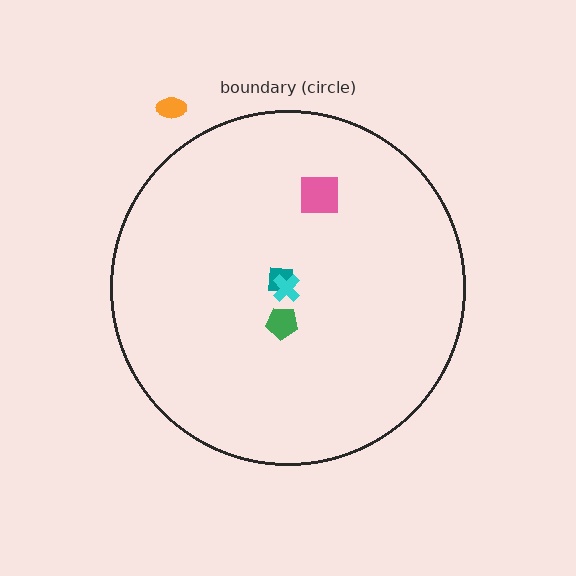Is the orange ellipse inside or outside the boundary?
Outside.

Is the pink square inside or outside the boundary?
Inside.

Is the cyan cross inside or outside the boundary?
Inside.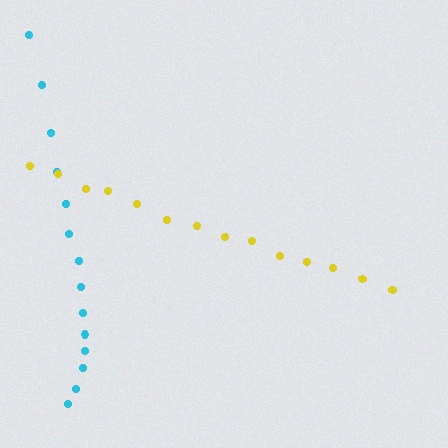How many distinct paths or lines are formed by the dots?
There are 2 distinct paths.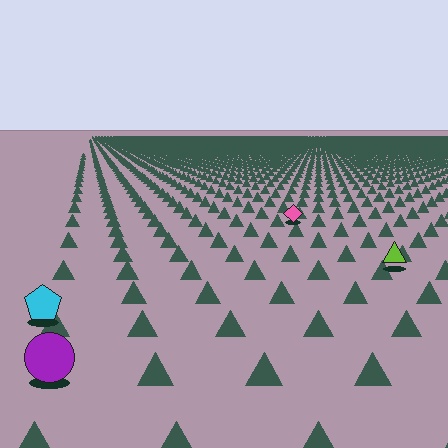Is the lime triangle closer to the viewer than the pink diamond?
Yes. The lime triangle is closer — you can tell from the texture gradient: the ground texture is coarser near it.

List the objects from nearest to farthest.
From nearest to farthest: the purple circle, the cyan pentagon, the lime triangle, the pink diamond.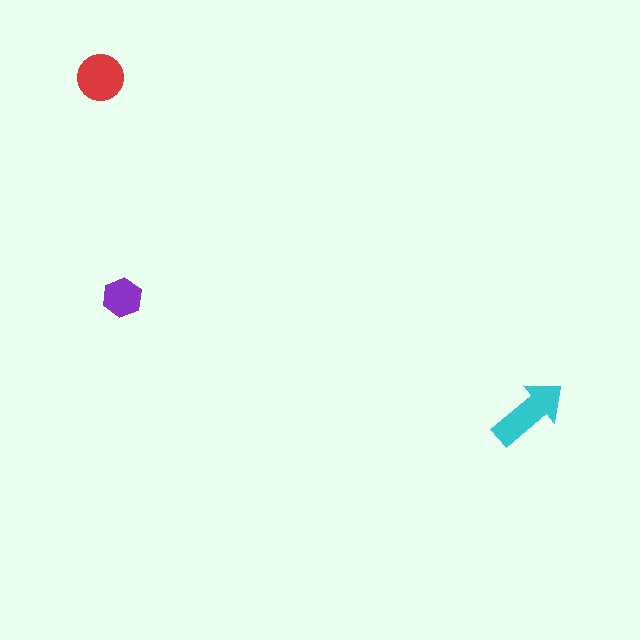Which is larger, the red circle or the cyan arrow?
The cyan arrow.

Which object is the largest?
The cyan arrow.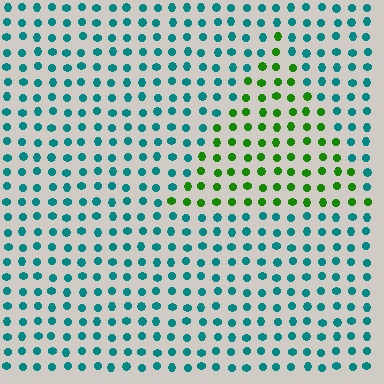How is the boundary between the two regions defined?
The boundary is defined purely by a slight shift in hue (about 66 degrees). Spacing, size, and orientation are identical on both sides.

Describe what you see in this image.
The image is filled with small teal elements in a uniform arrangement. A triangle-shaped region is visible where the elements are tinted to a slightly different hue, forming a subtle color boundary.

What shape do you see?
I see a triangle.